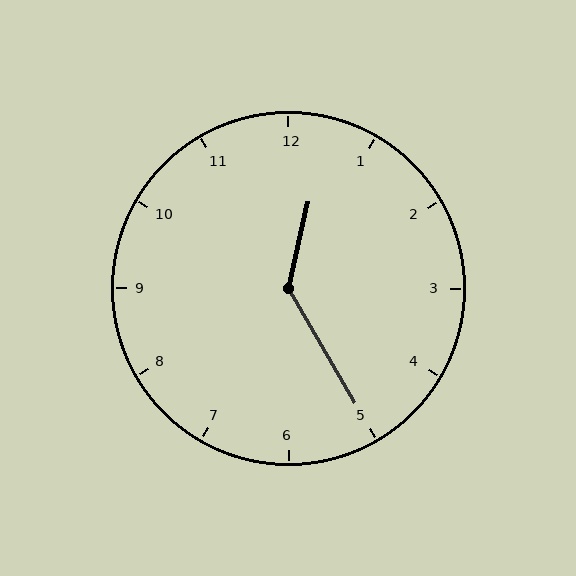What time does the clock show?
12:25.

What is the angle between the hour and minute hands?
Approximately 138 degrees.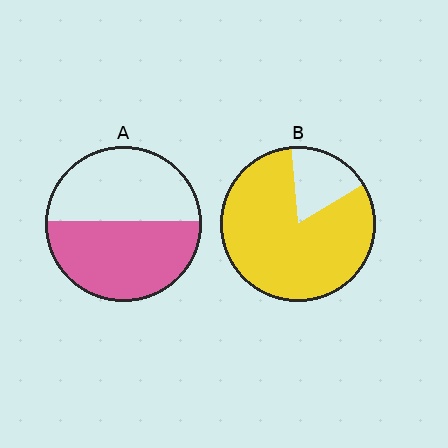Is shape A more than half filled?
Roughly half.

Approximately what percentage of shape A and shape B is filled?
A is approximately 50% and B is approximately 80%.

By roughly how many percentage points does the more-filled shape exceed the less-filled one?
By roughly 30 percentage points (B over A).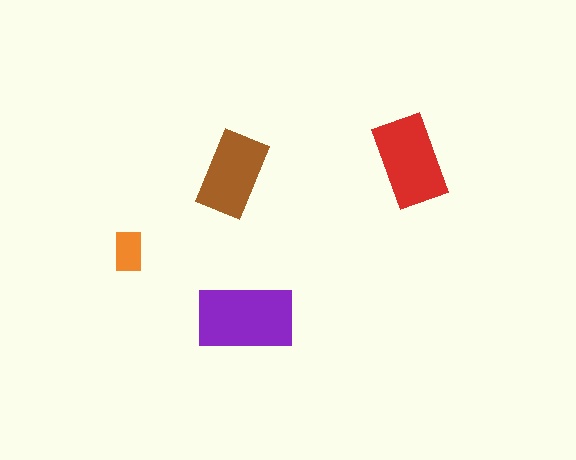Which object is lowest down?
The purple rectangle is bottommost.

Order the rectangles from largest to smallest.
the purple one, the red one, the brown one, the orange one.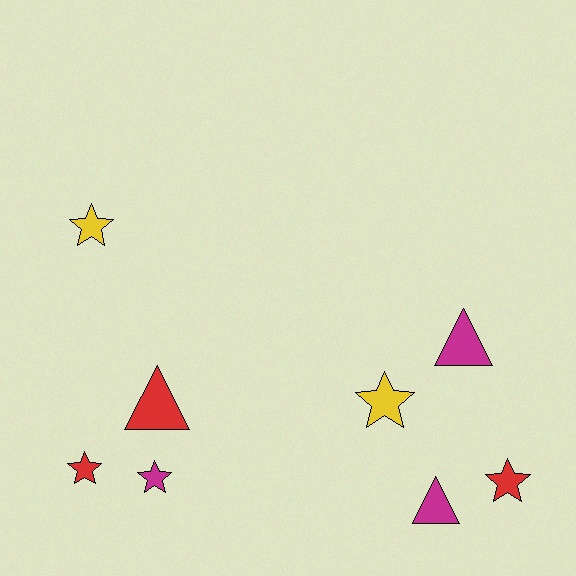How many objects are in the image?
There are 8 objects.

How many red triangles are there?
There is 1 red triangle.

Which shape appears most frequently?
Star, with 5 objects.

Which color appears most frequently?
Magenta, with 3 objects.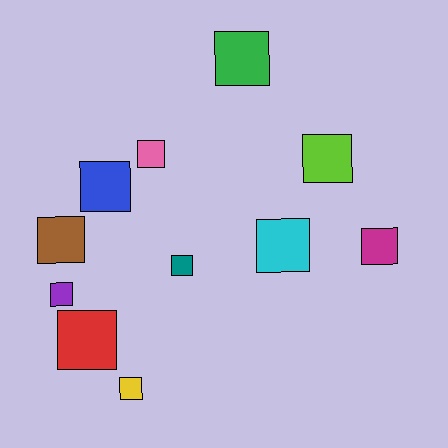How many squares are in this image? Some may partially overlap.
There are 11 squares.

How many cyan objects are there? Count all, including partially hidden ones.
There is 1 cyan object.